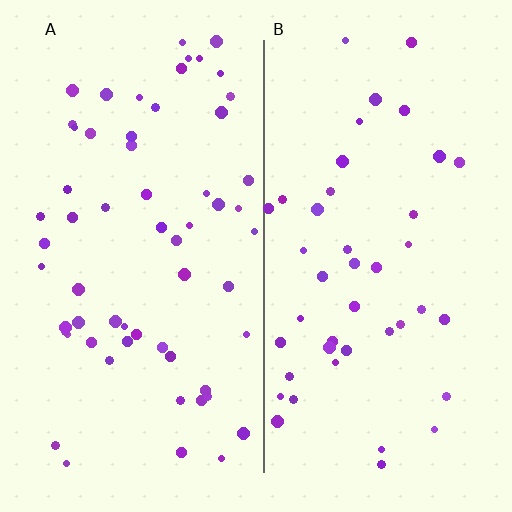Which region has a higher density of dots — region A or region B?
A (the left).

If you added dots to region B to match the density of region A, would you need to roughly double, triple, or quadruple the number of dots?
Approximately double.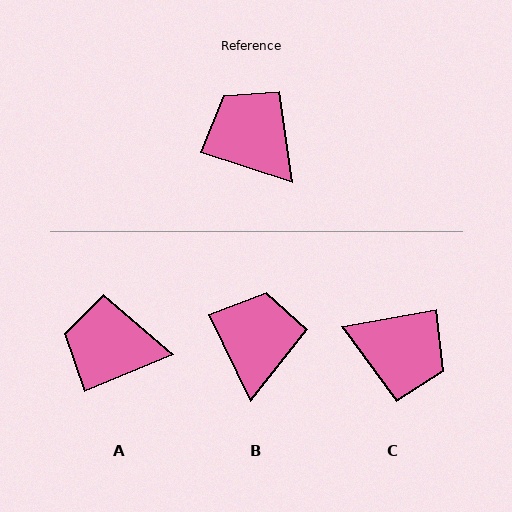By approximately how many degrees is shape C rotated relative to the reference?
Approximately 152 degrees clockwise.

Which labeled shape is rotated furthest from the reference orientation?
C, about 152 degrees away.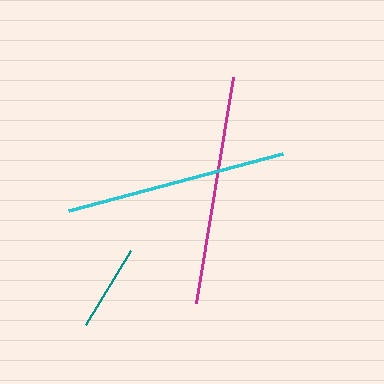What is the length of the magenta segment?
The magenta segment is approximately 229 pixels long.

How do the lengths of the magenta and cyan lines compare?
The magenta and cyan lines are approximately the same length.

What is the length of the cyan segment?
The cyan segment is approximately 221 pixels long.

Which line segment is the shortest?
The teal line is the shortest at approximately 87 pixels.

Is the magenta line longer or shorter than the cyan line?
The magenta line is longer than the cyan line.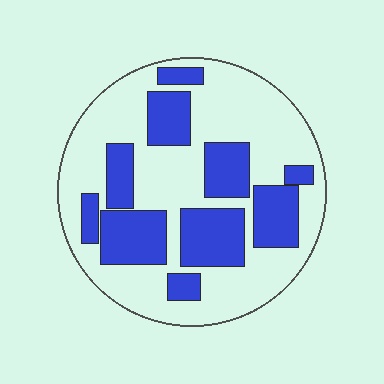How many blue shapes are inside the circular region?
10.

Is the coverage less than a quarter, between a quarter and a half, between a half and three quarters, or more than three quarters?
Between a quarter and a half.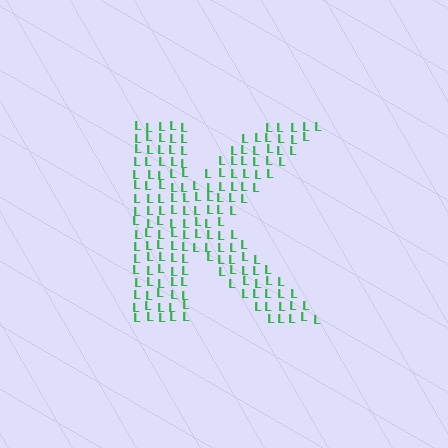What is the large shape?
The large shape is the letter K.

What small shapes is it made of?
It is made of small letter L's.